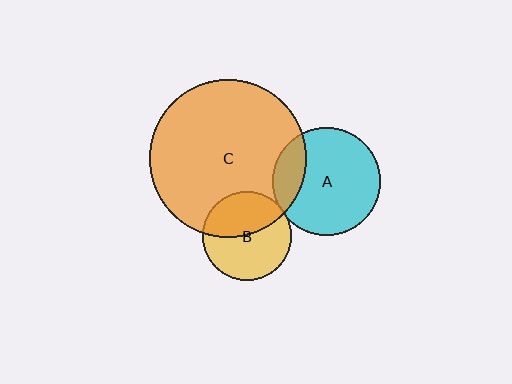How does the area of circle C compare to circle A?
Approximately 2.1 times.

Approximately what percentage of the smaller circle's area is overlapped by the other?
Approximately 40%.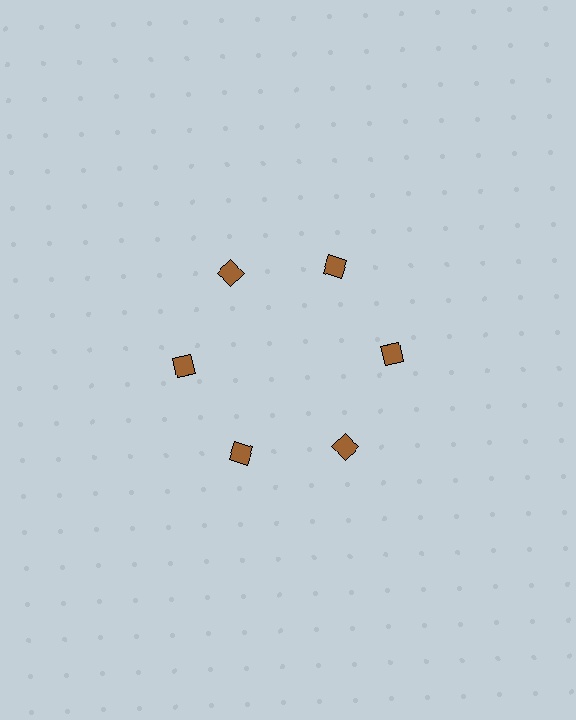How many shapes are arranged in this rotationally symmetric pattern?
There are 6 shapes, arranged in 6 groups of 1.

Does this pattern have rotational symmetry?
Yes, this pattern has 6-fold rotational symmetry. It looks the same after rotating 60 degrees around the center.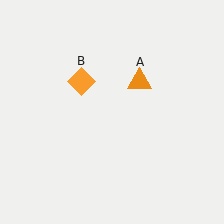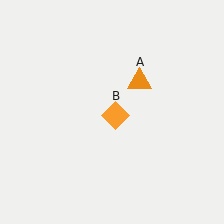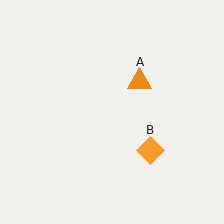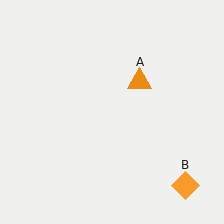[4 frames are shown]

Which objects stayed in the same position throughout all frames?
Orange triangle (object A) remained stationary.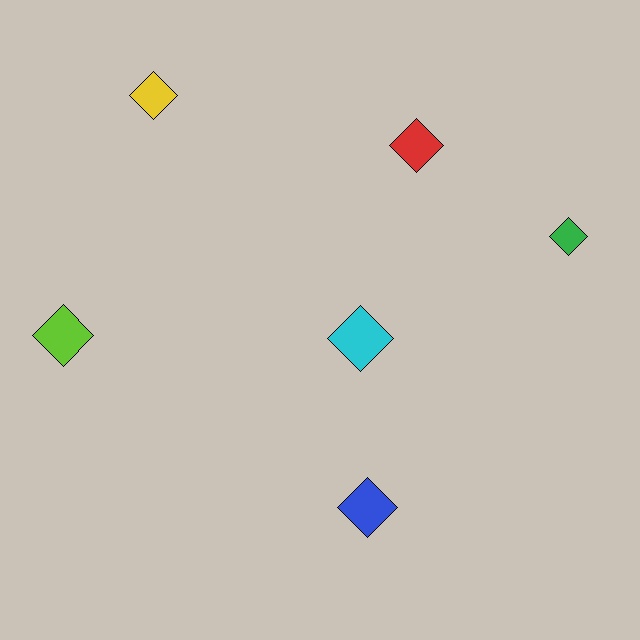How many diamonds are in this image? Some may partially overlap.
There are 6 diamonds.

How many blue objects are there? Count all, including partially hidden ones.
There is 1 blue object.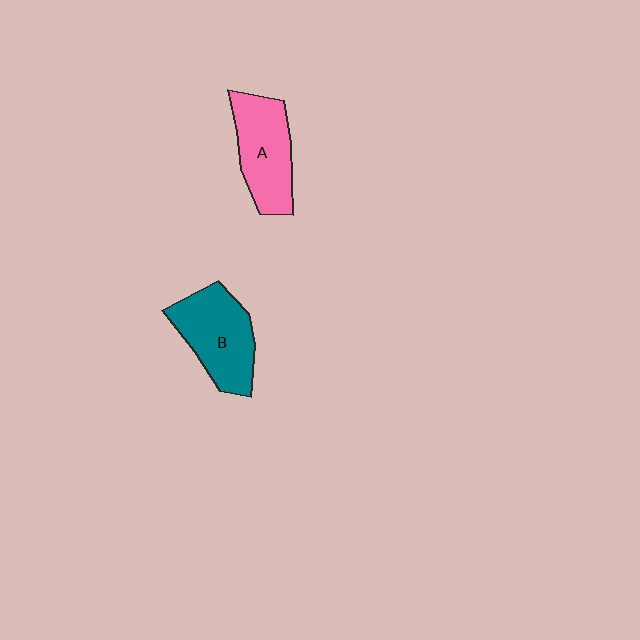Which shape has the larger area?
Shape B (teal).